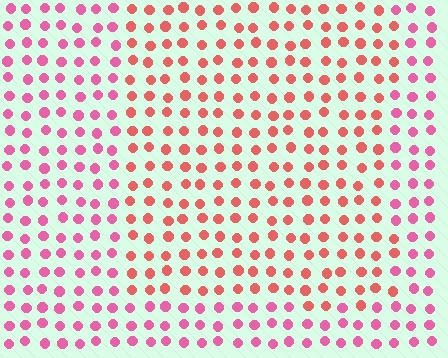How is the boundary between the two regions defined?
The boundary is defined purely by a slight shift in hue (about 31 degrees). Spacing, size, and orientation are identical on both sides.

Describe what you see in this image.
The image is filled with small pink elements in a uniform arrangement. A rectangle-shaped region is visible where the elements are tinted to a slightly different hue, forming a subtle color boundary.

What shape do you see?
I see a rectangle.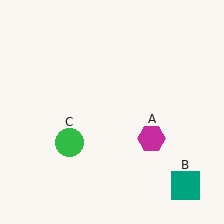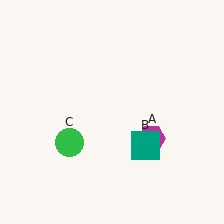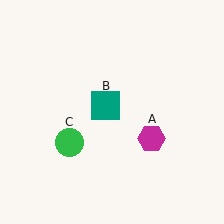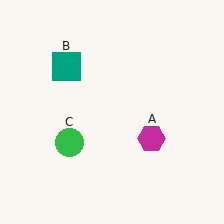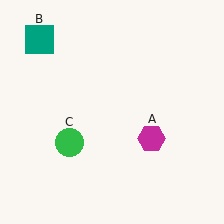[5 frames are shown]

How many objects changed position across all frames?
1 object changed position: teal square (object B).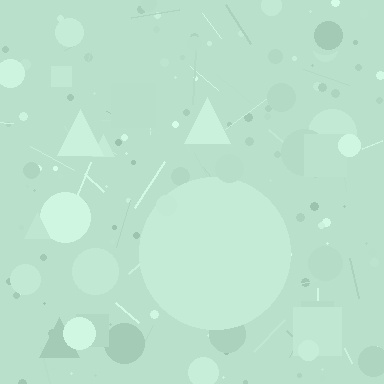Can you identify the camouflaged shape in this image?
The camouflaged shape is a circle.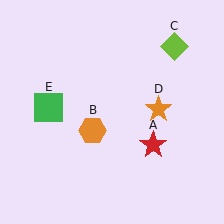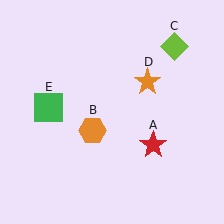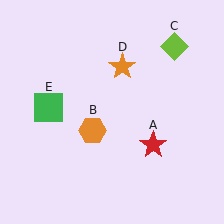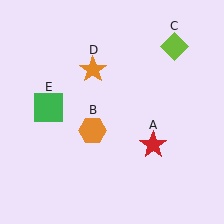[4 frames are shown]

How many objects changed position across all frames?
1 object changed position: orange star (object D).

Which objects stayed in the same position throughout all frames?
Red star (object A) and orange hexagon (object B) and lime diamond (object C) and green square (object E) remained stationary.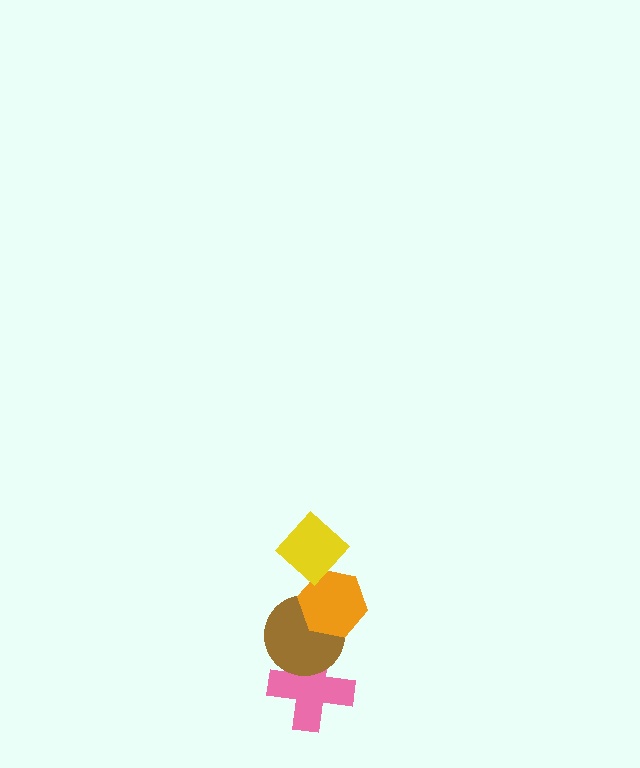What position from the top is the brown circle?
The brown circle is 3rd from the top.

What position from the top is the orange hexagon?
The orange hexagon is 2nd from the top.